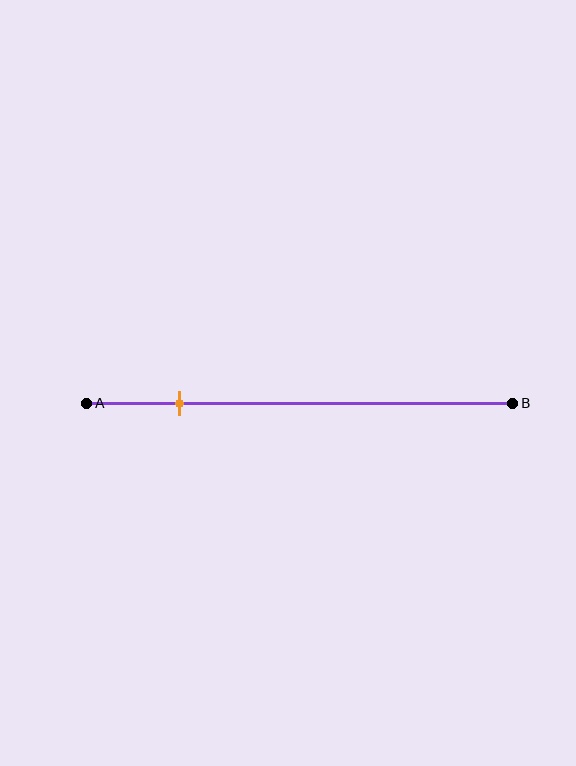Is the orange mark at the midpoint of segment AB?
No, the mark is at about 20% from A, not at the 50% midpoint.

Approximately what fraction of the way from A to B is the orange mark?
The orange mark is approximately 20% of the way from A to B.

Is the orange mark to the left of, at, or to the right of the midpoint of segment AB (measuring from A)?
The orange mark is to the left of the midpoint of segment AB.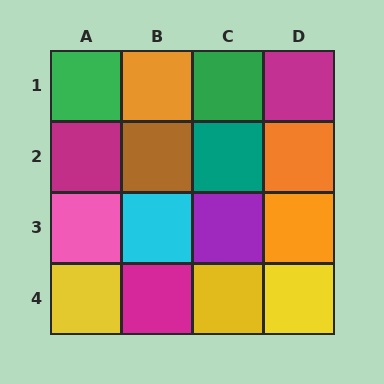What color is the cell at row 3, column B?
Cyan.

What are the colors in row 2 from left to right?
Magenta, brown, teal, orange.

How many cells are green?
2 cells are green.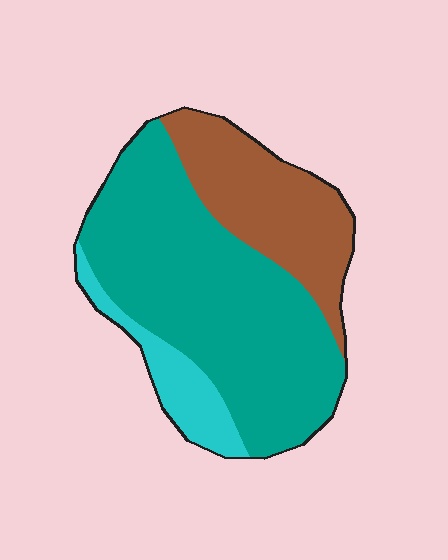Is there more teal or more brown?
Teal.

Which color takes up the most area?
Teal, at roughly 60%.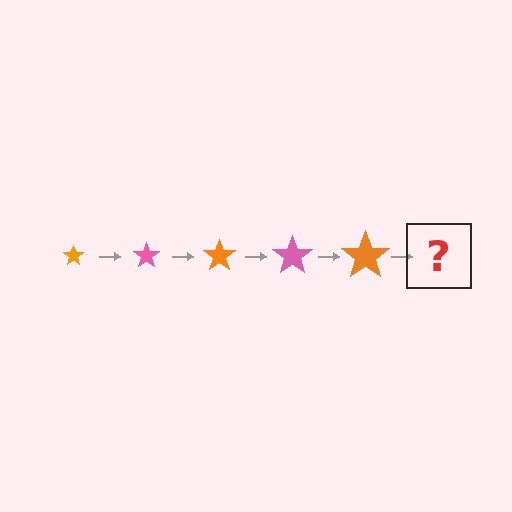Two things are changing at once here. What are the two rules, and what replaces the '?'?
The two rules are that the star grows larger each step and the color cycles through orange and pink. The '?' should be a pink star, larger than the previous one.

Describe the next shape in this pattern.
It should be a pink star, larger than the previous one.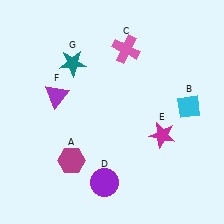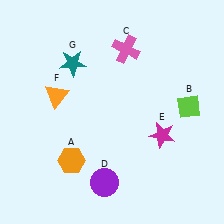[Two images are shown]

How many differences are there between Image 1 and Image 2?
There are 3 differences between the two images.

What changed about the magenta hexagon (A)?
In Image 1, A is magenta. In Image 2, it changed to orange.